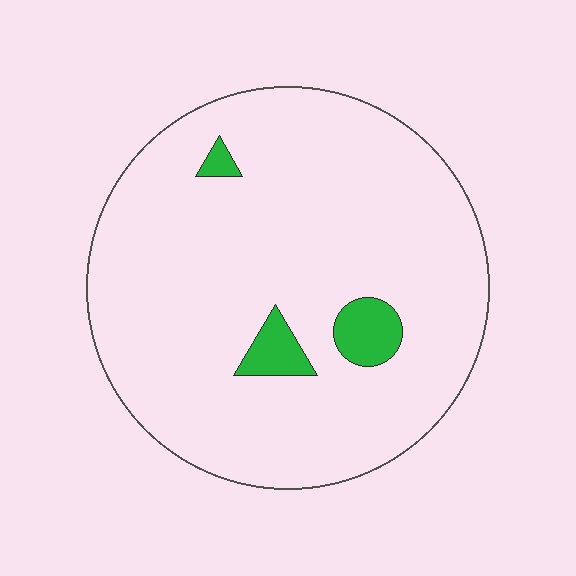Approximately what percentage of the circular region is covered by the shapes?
Approximately 5%.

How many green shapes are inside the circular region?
3.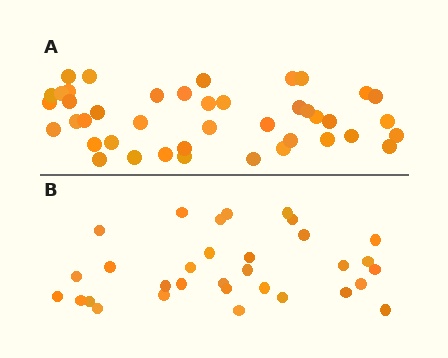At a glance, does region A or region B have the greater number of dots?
Region A (the top region) has more dots.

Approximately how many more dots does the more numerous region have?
Region A has roughly 10 or so more dots than region B.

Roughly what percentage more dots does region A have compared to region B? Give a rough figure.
About 30% more.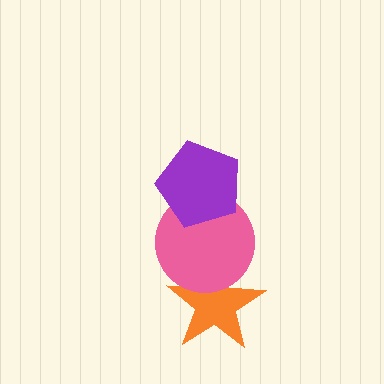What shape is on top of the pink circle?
The purple pentagon is on top of the pink circle.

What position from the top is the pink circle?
The pink circle is 2nd from the top.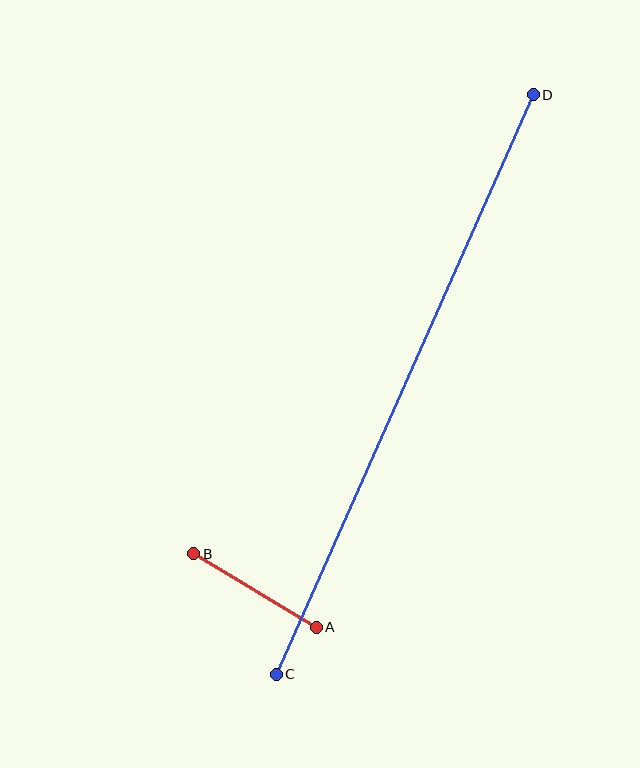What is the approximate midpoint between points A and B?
The midpoint is at approximately (255, 591) pixels.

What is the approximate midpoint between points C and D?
The midpoint is at approximately (405, 385) pixels.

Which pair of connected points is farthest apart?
Points C and D are farthest apart.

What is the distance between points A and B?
The distance is approximately 143 pixels.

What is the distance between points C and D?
The distance is approximately 633 pixels.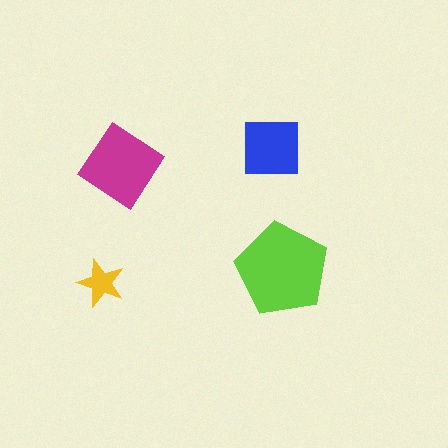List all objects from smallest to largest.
The yellow star, the blue square, the magenta diamond, the lime pentagon.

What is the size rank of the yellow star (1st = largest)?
4th.